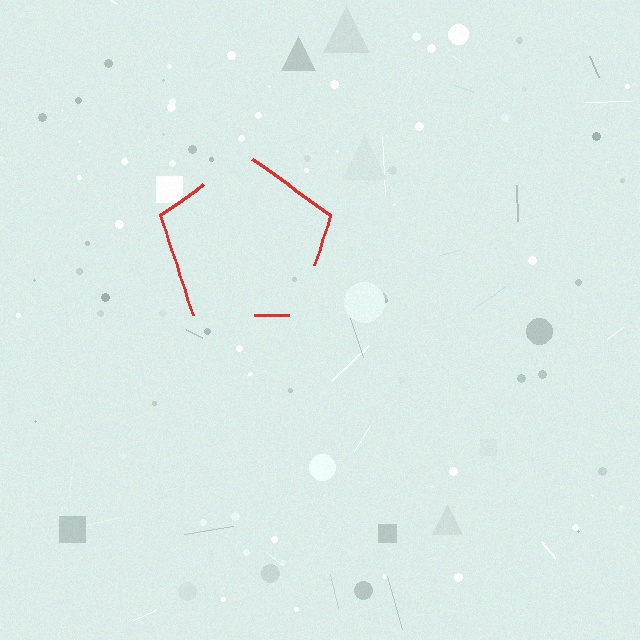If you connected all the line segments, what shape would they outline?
They would outline a pentagon.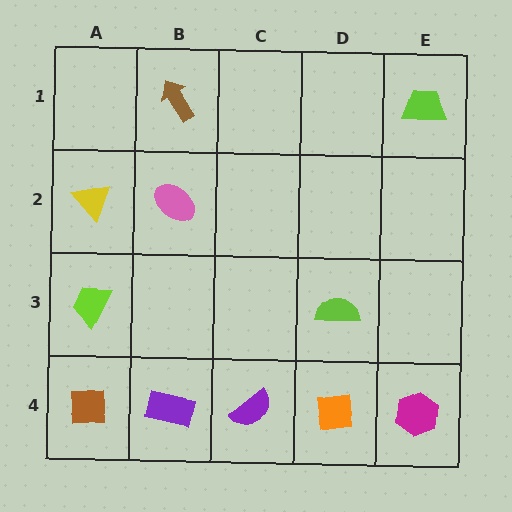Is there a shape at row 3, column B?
No, that cell is empty.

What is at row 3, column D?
A lime semicircle.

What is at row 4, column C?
A purple semicircle.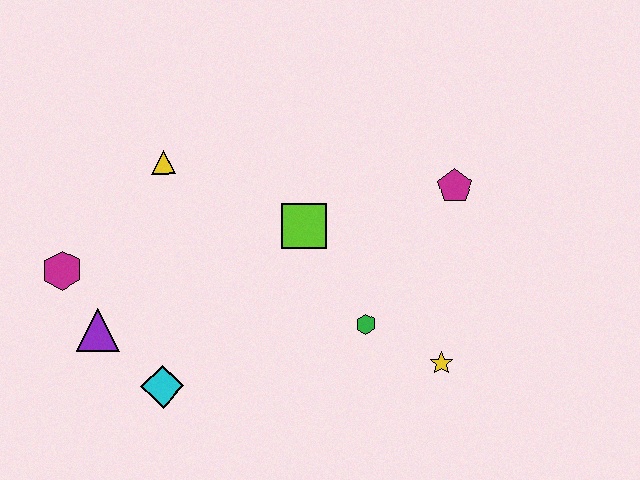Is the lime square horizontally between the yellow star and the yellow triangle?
Yes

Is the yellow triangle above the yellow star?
Yes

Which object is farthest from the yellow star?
The magenta hexagon is farthest from the yellow star.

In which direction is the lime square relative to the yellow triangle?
The lime square is to the right of the yellow triangle.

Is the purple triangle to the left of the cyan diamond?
Yes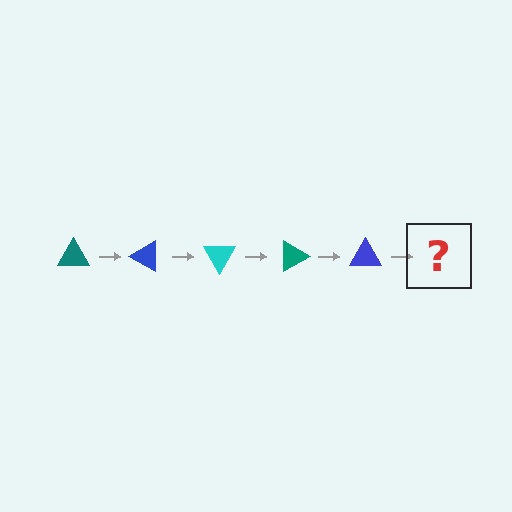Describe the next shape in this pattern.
It should be a cyan triangle, rotated 150 degrees from the start.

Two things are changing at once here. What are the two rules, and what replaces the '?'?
The two rules are that it rotates 30 degrees each step and the color cycles through teal, blue, and cyan. The '?' should be a cyan triangle, rotated 150 degrees from the start.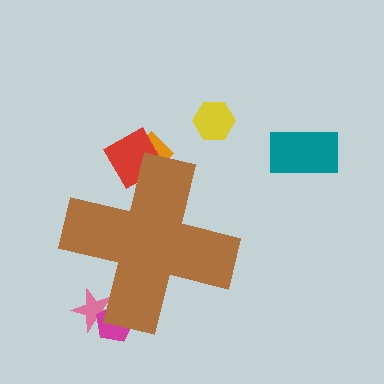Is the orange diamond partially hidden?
Yes, the orange diamond is partially hidden behind the brown cross.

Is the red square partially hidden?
Yes, the red square is partially hidden behind the brown cross.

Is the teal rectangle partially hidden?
No, the teal rectangle is fully visible.